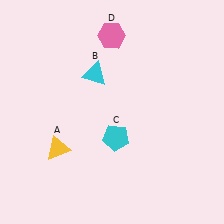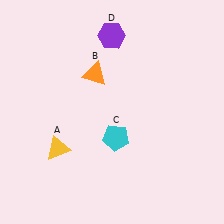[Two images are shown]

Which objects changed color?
B changed from cyan to orange. D changed from pink to purple.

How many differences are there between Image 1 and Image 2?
There are 2 differences between the two images.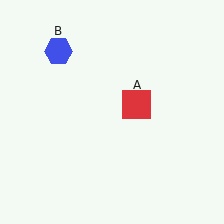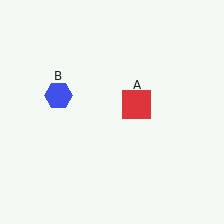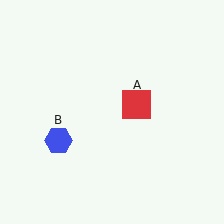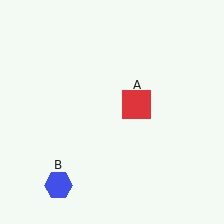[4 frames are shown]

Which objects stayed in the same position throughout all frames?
Red square (object A) remained stationary.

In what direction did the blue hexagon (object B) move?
The blue hexagon (object B) moved down.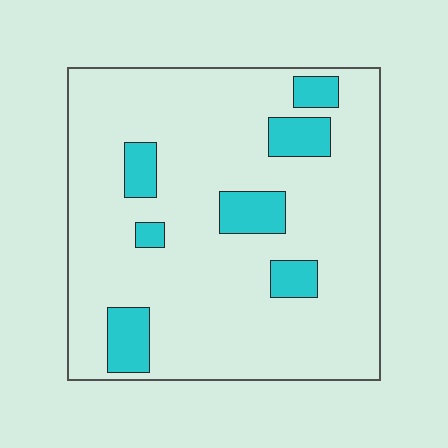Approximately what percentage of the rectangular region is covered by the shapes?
Approximately 15%.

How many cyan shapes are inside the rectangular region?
7.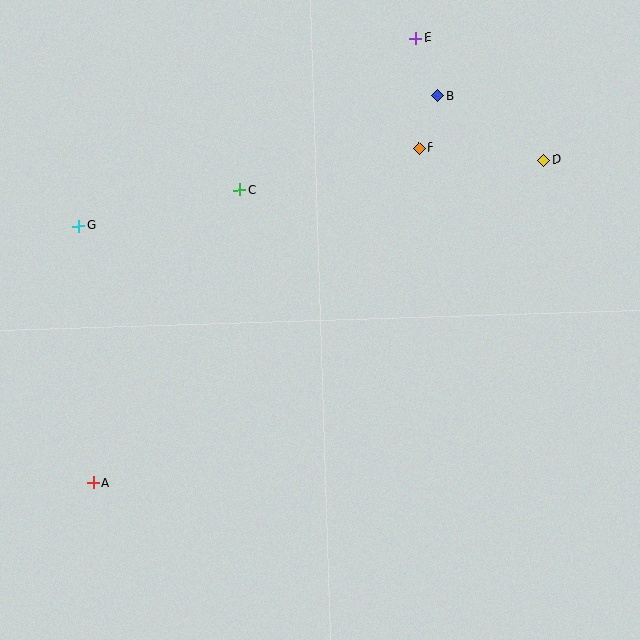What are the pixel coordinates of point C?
Point C is at (239, 190).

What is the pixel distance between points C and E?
The distance between C and E is 233 pixels.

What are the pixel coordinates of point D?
Point D is at (544, 160).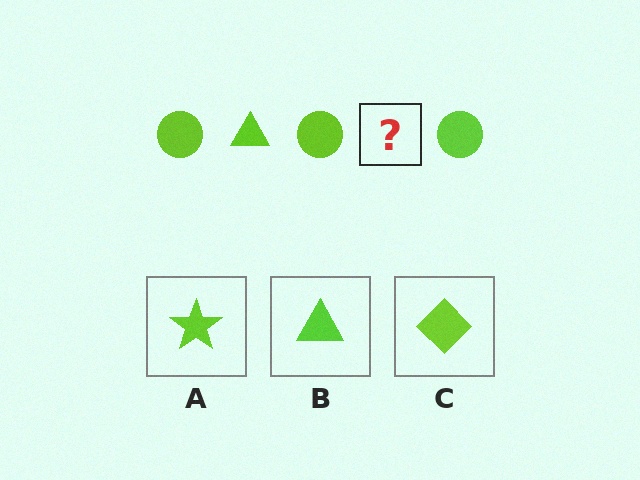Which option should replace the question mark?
Option B.